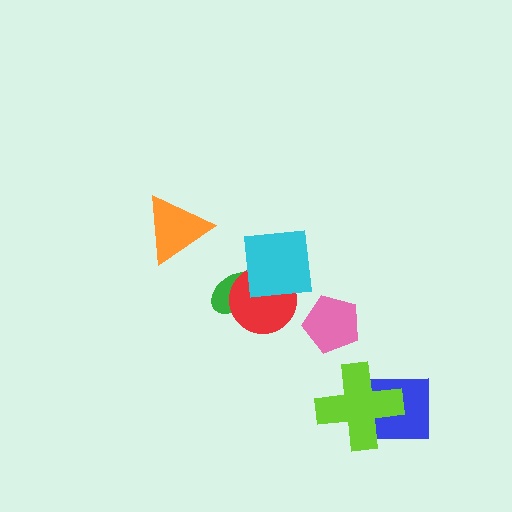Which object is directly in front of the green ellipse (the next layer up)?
The red circle is directly in front of the green ellipse.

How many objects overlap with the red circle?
2 objects overlap with the red circle.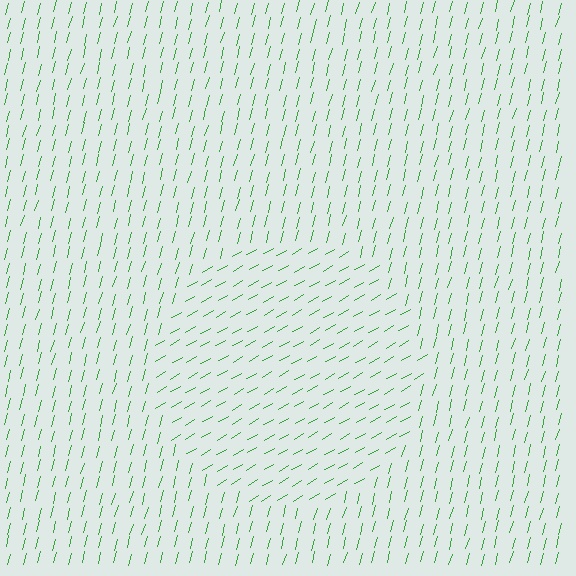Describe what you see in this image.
The image is filled with small green line segments. A circle region in the image has lines oriented differently from the surrounding lines, creating a visible texture boundary.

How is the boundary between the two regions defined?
The boundary is defined purely by a change in line orientation (approximately 45 degrees difference). All lines are the same color and thickness.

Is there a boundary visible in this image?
Yes, there is a texture boundary formed by a change in line orientation.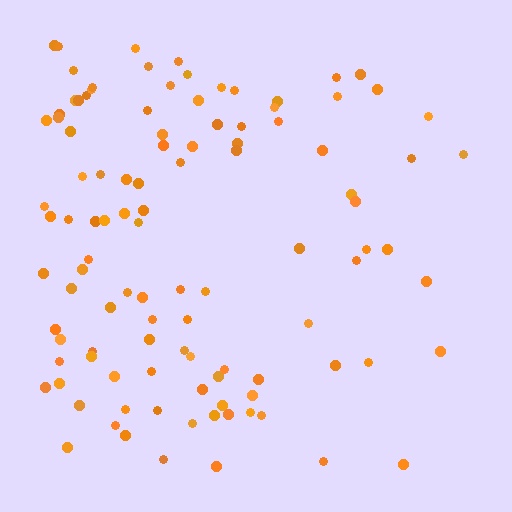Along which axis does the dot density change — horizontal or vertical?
Horizontal.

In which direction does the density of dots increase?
From right to left, with the left side densest.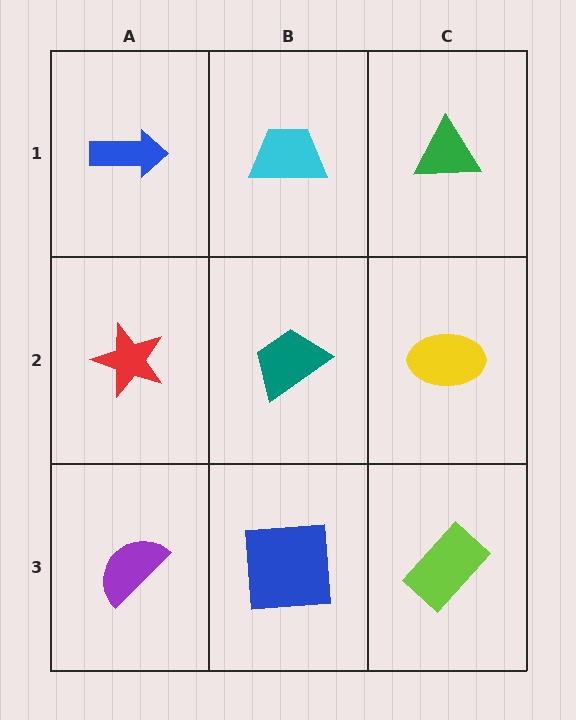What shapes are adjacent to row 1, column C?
A yellow ellipse (row 2, column C), a cyan trapezoid (row 1, column B).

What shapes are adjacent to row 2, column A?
A blue arrow (row 1, column A), a purple semicircle (row 3, column A), a teal trapezoid (row 2, column B).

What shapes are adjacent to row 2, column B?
A cyan trapezoid (row 1, column B), a blue square (row 3, column B), a red star (row 2, column A), a yellow ellipse (row 2, column C).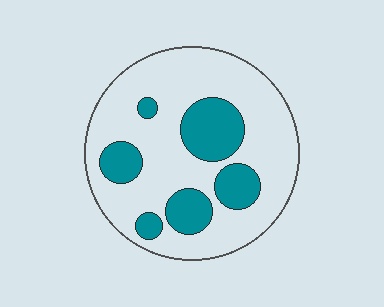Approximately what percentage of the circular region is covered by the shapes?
Approximately 25%.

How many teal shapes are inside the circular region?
6.